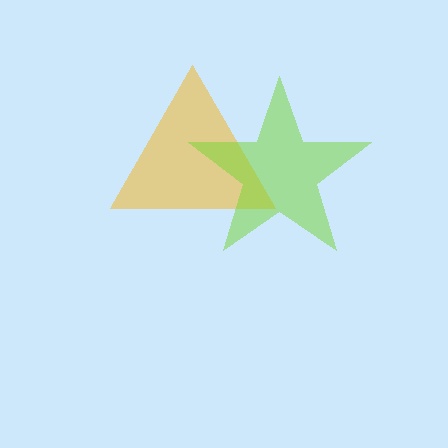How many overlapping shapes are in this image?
There are 2 overlapping shapes in the image.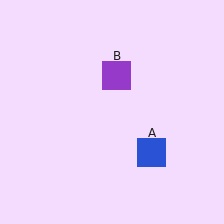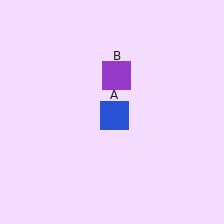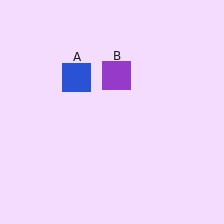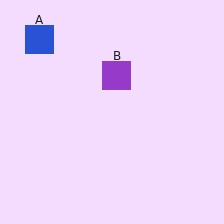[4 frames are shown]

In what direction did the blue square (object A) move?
The blue square (object A) moved up and to the left.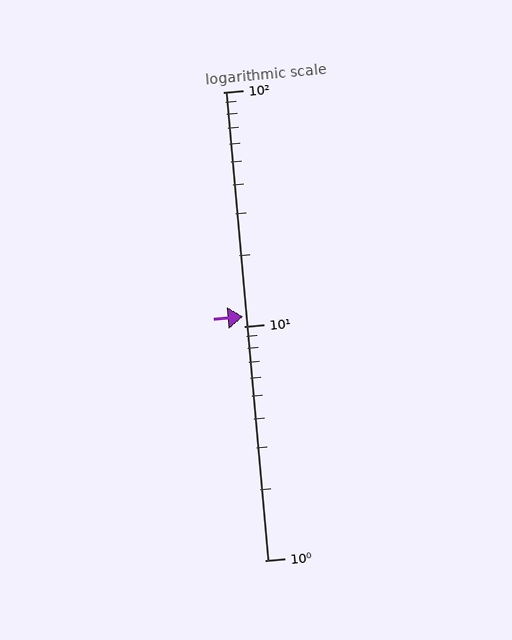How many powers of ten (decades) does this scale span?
The scale spans 2 decades, from 1 to 100.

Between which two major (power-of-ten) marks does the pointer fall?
The pointer is between 10 and 100.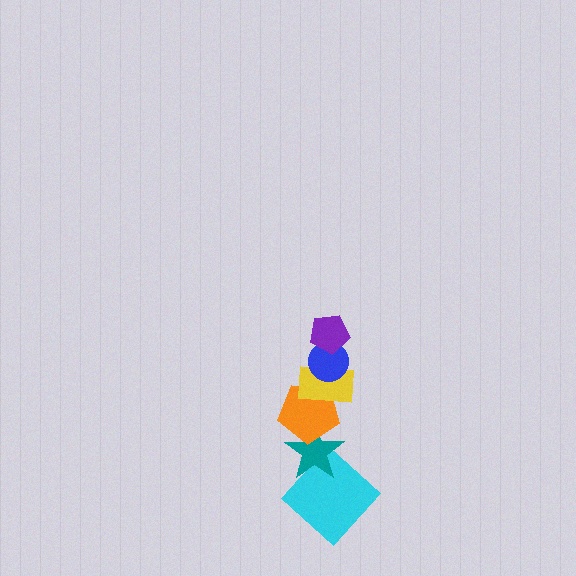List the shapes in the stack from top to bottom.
From top to bottom: the purple pentagon, the blue circle, the yellow rectangle, the orange pentagon, the teal star, the cyan diamond.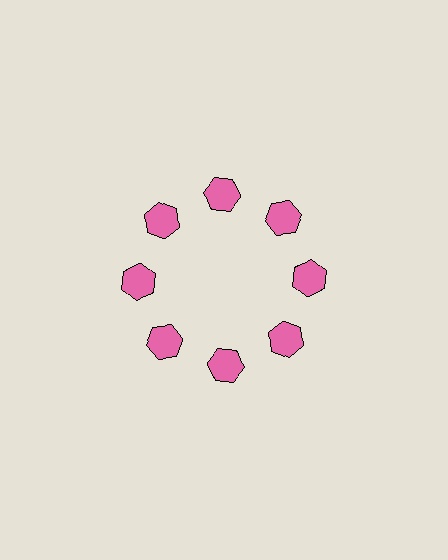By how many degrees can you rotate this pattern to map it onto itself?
The pattern maps onto itself every 45 degrees of rotation.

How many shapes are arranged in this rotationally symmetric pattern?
There are 8 shapes, arranged in 8 groups of 1.